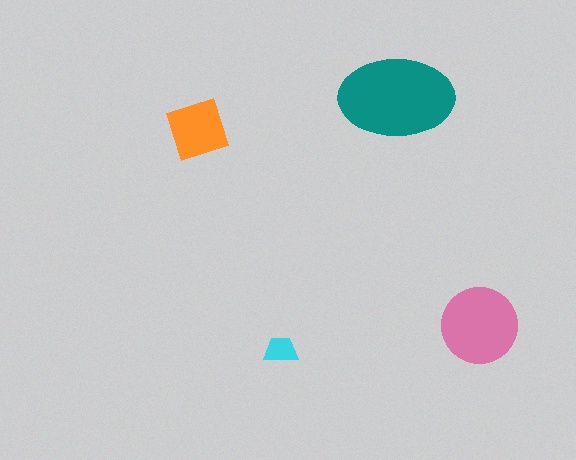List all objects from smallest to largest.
The cyan trapezoid, the orange square, the pink circle, the teal ellipse.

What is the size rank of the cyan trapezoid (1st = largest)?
4th.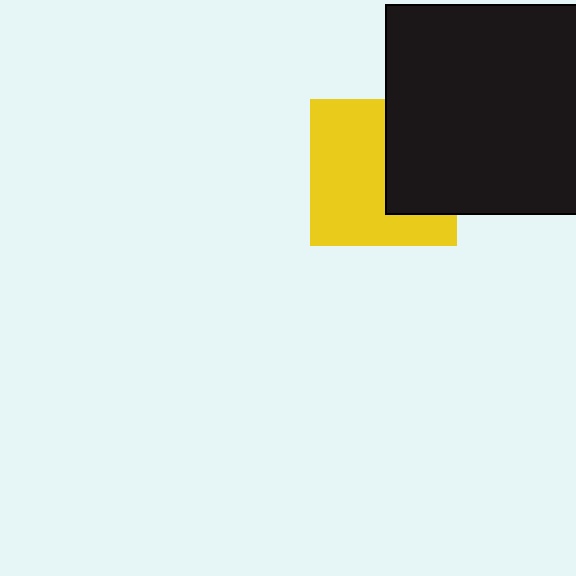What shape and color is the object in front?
The object in front is a black square.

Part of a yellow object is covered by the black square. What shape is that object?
It is a square.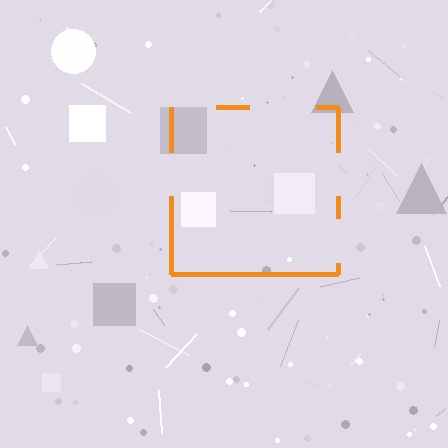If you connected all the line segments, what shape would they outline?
They would outline a square.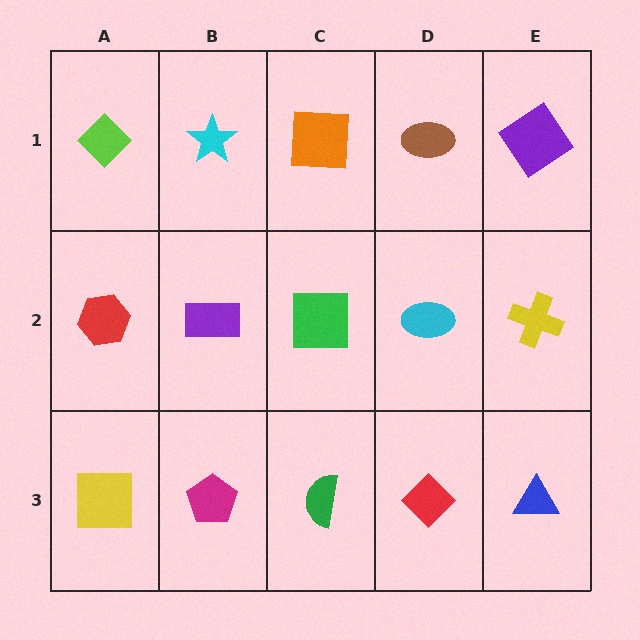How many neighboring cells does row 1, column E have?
2.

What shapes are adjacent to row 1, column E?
A yellow cross (row 2, column E), a brown ellipse (row 1, column D).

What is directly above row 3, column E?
A yellow cross.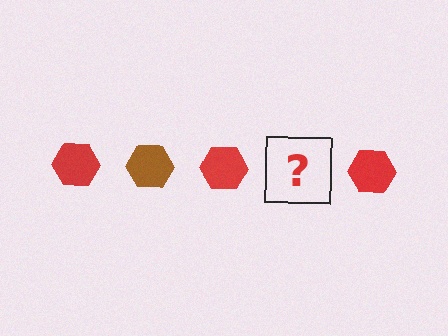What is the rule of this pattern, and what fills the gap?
The rule is that the pattern cycles through red, brown hexagons. The gap should be filled with a brown hexagon.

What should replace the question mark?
The question mark should be replaced with a brown hexagon.